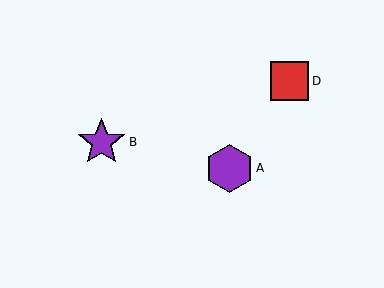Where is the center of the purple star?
The center of the purple star is at (101, 142).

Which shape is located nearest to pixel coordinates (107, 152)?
The purple star (labeled B) at (101, 142) is nearest to that location.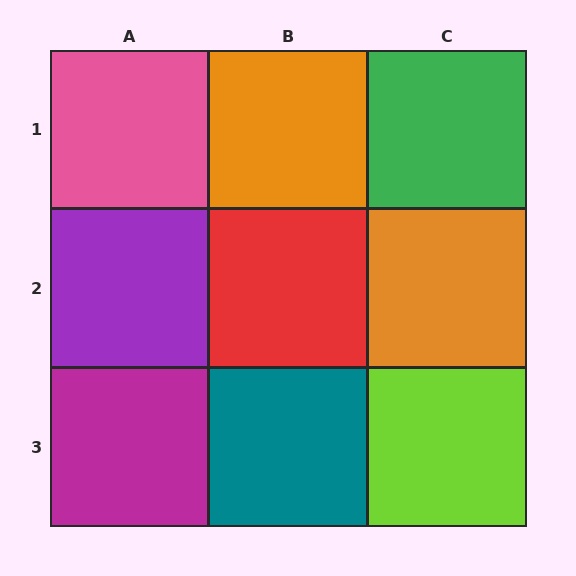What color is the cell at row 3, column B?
Teal.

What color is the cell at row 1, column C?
Green.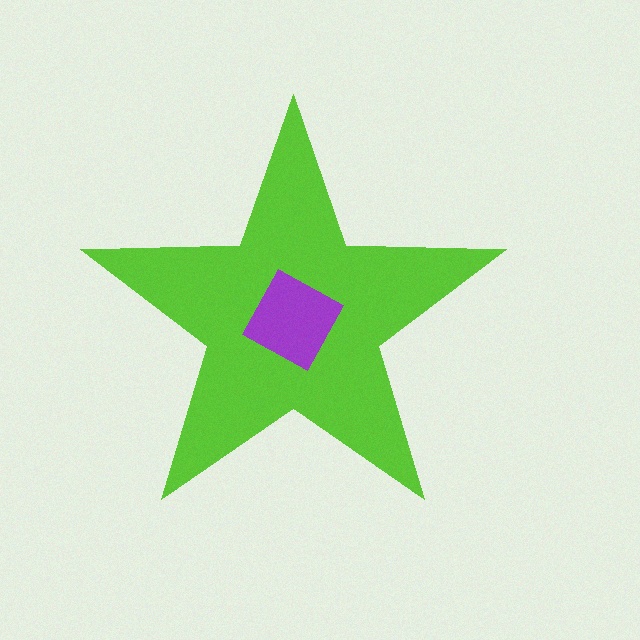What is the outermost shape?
The lime star.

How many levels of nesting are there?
2.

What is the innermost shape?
The purple square.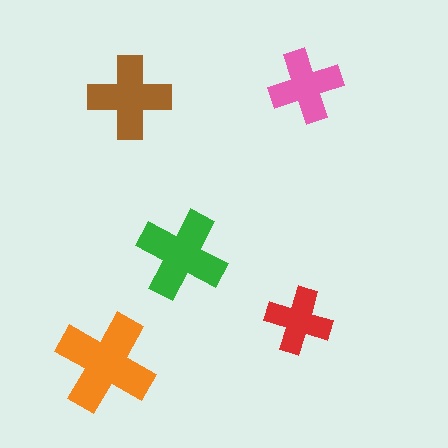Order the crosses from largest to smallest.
the orange one, the green one, the brown one, the pink one, the red one.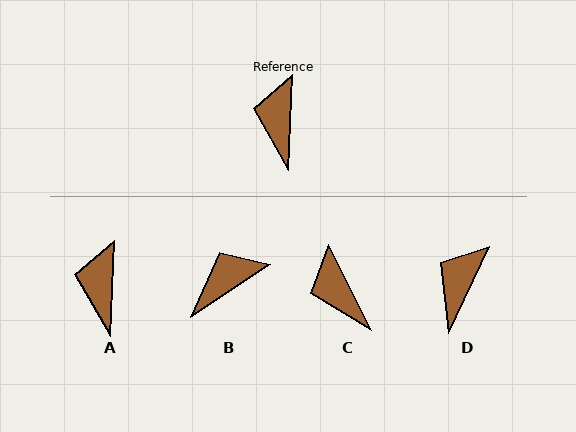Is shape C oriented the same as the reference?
No, it is off by about 29 degrees.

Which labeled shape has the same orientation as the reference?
A.